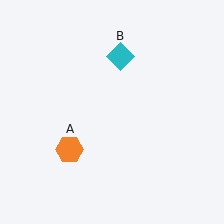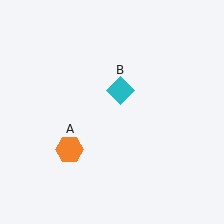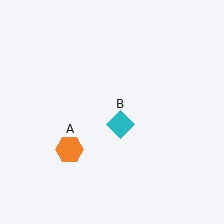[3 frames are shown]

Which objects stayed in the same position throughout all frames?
Orange hexagon (object A) remained stationary.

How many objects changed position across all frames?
1 object changed position: cyan diamond (object B).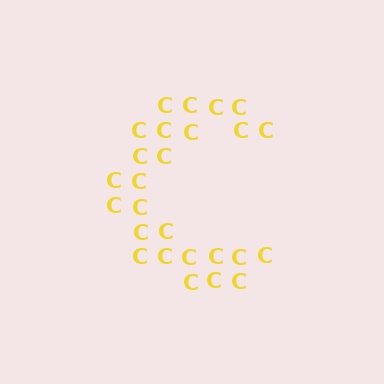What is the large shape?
The large shape is the letter C.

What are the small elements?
The small elements are letter C's.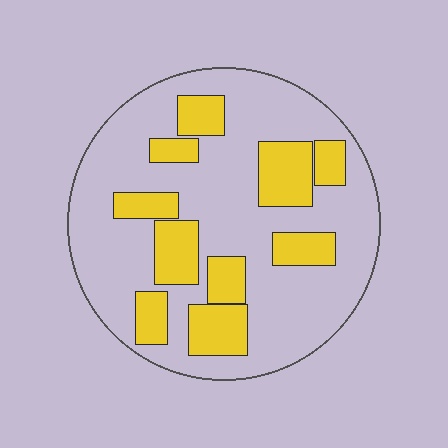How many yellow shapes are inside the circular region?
10.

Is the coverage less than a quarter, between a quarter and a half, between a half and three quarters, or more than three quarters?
Between a quarter and a half.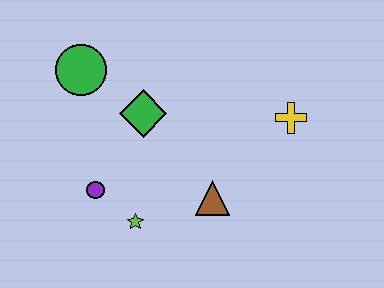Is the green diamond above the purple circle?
Yes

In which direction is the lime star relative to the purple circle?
The lime star is to the right of the purple circle.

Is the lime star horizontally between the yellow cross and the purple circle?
Yes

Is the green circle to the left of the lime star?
Yes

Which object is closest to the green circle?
The green diamond is closest to the green circle.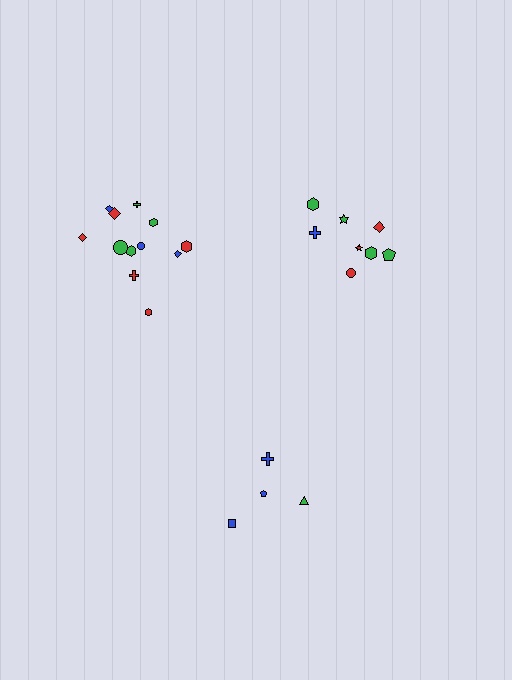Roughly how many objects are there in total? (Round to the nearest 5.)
Roughly 25 objects in total.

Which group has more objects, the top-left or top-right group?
The top-left group.